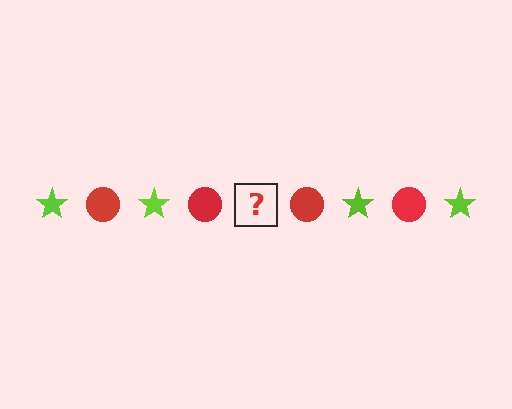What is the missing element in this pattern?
The missing element is a lime star.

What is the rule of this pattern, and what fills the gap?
The rule is that the pattern alternates between lime star and red circle. The gap should be filled with a lime star.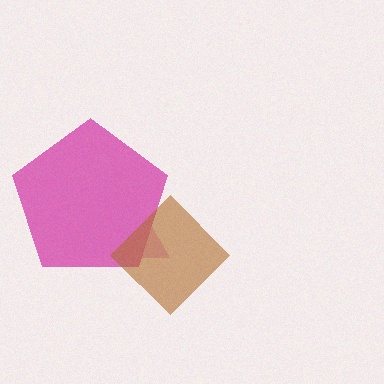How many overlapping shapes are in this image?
There are 3 overlapping shapes in the image.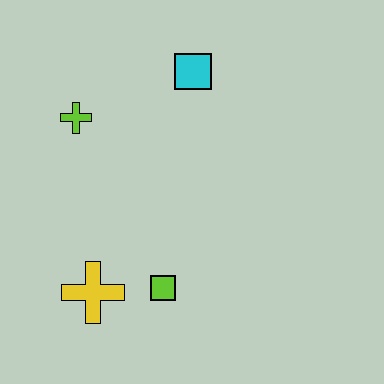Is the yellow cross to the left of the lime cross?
No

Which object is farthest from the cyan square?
The yellow cross is farthest from the cyan square.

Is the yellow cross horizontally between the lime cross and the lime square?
Yes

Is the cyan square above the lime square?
Yes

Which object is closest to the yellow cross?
The lime square is closest to the yellow cross.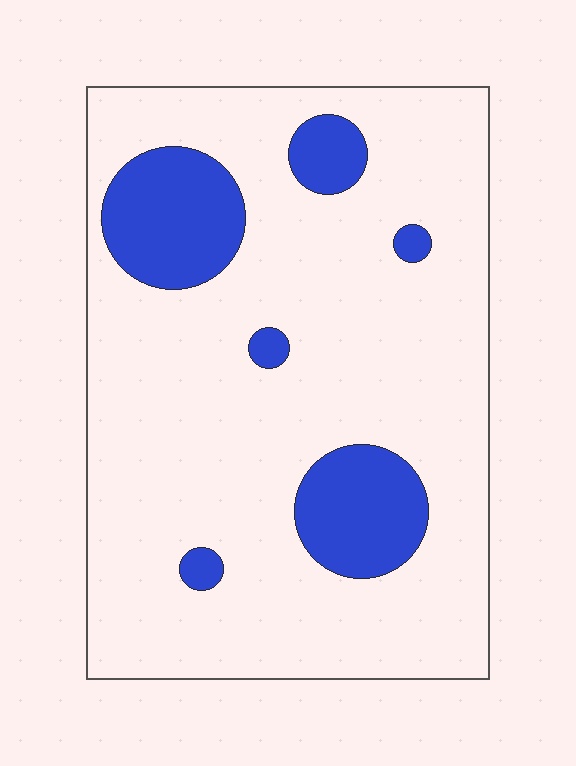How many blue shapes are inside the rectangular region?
6.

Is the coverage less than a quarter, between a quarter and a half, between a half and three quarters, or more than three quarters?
Less than a quarter.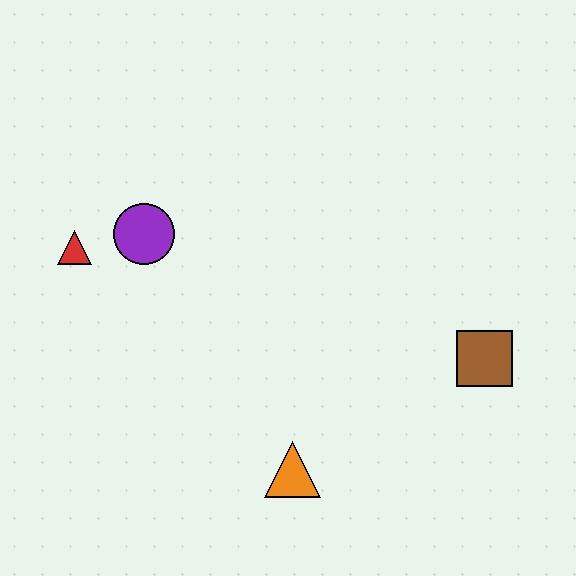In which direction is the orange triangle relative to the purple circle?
The orange triangle is below the purple circle.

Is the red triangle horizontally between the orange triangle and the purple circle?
No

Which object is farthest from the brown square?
The red triangle is farthest from the brown square.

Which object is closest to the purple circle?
The red triangle is closest to the purple circle.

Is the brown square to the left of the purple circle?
No